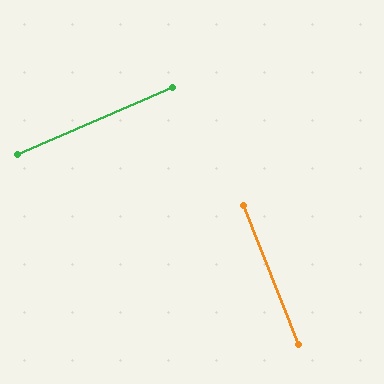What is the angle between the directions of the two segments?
Approximately 88 degrees.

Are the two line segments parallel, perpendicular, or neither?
Perpendicular — they meet at approximately 88°.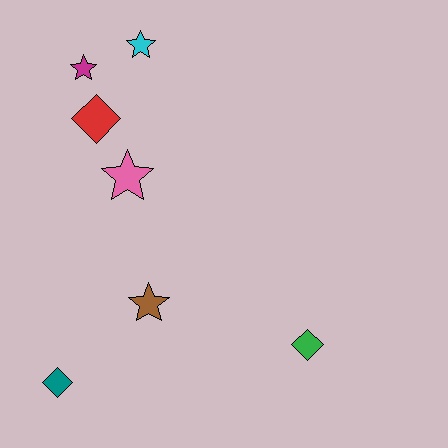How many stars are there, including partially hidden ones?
There are 4 stars.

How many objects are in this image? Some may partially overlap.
There are 7 objects.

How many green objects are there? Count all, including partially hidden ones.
There is 1 green object.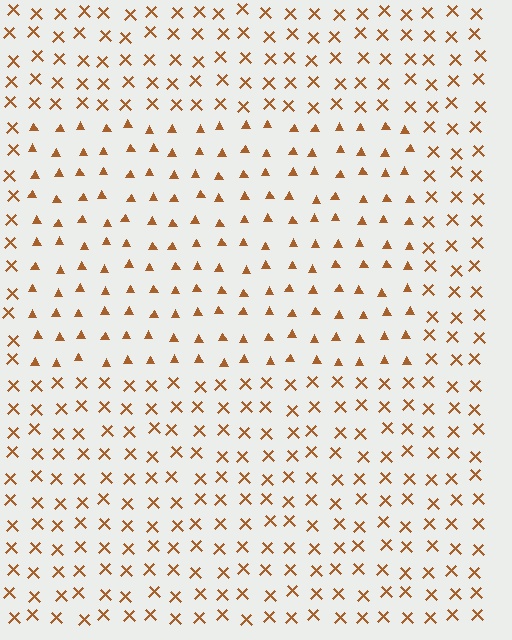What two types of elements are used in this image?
The image uses triangles inside the rectangle region and X marks outside it.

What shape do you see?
I see a rectangle.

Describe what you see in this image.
The image is filled with small brown elements arranged in a uniform grid. A rectangle-shaped region contains triangles, while the surrounding area contains X marks. The boundary is defined purely by the change in element shape.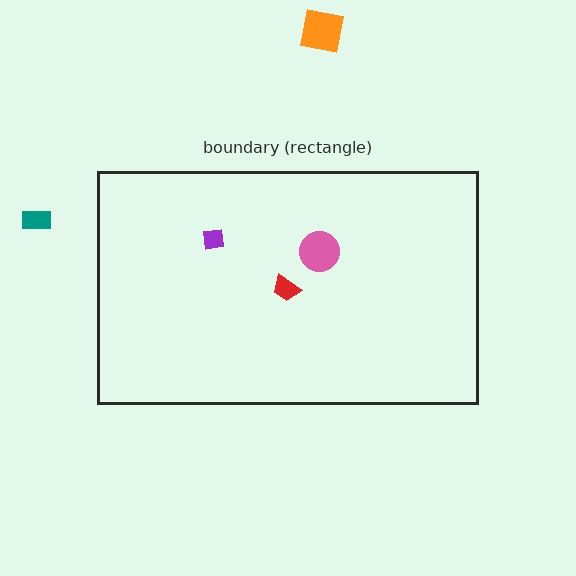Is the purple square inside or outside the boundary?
Inside.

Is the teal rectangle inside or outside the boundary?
Outside.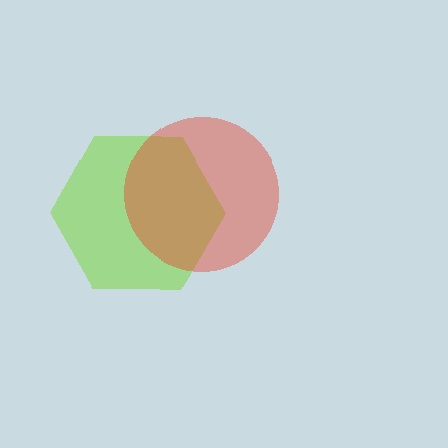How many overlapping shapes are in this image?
There are 2 overlapping shapes in the image.